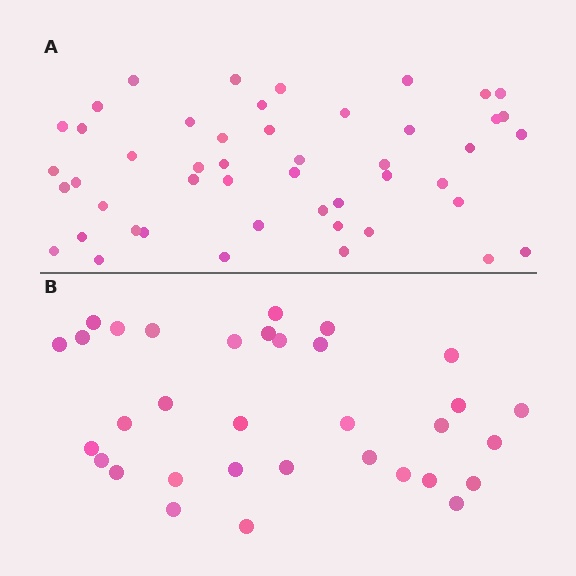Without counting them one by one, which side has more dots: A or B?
Region A (the top region) has more dots.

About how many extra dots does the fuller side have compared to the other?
Region A has approximately 15 more dots than region B.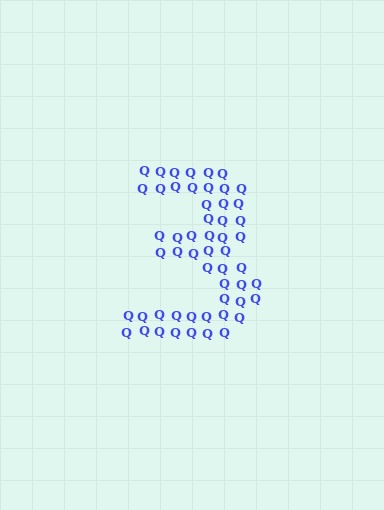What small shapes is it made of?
It is made of small letter Q's.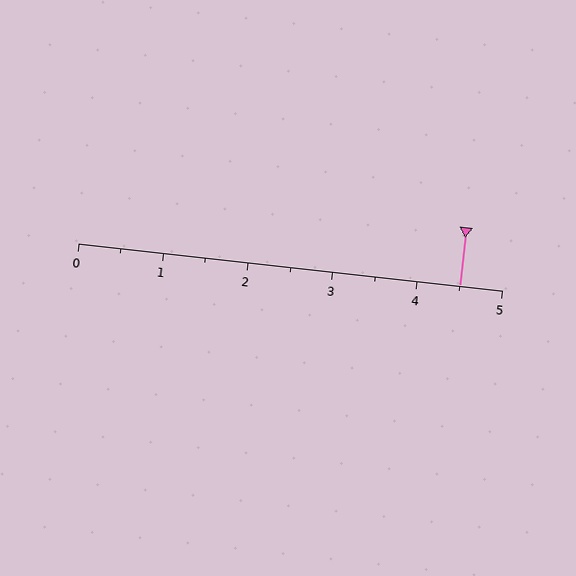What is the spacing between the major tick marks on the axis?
The major ticks are spaced 1 apart.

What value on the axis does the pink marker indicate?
The marker indicates approximately 4.5.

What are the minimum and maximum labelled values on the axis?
The axis runs from 0 to 5.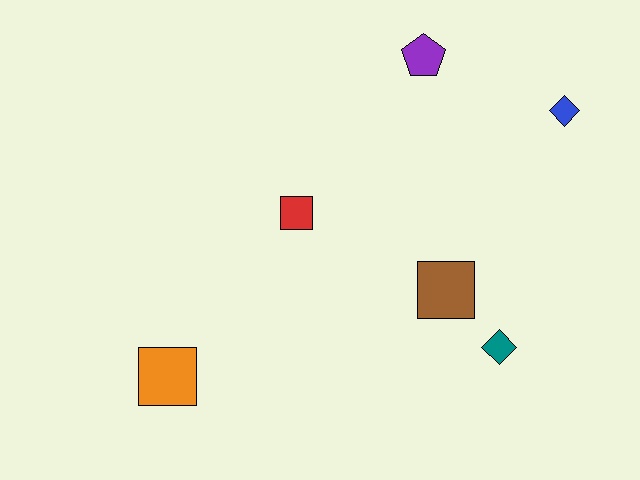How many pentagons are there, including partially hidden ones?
There is 1 pentagon.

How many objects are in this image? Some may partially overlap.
There are 6 objects.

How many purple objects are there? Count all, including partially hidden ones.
There is 1 purple object.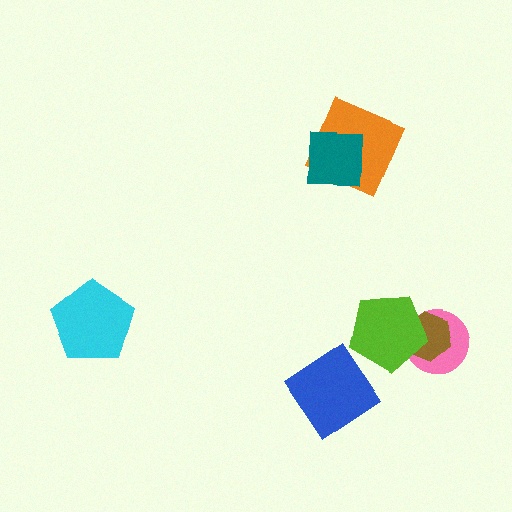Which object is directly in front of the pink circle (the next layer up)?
The brown hexagon is directly in front of the pink circle.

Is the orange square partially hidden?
Yes, it is partially covered by another shape.